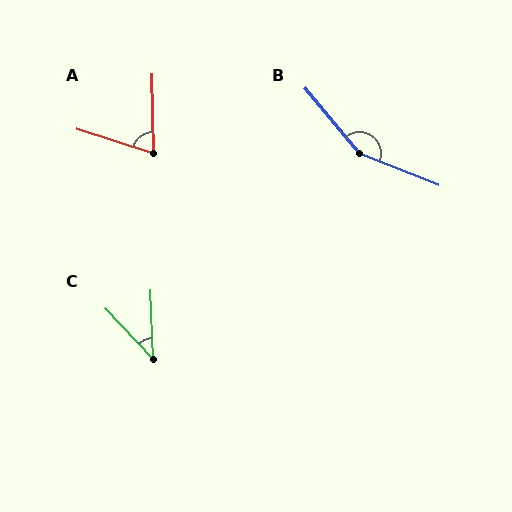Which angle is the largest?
B, at approximately 151 degrees.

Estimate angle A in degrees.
Approximately 72 degrees.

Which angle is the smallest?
C, at approximately 41 degrees.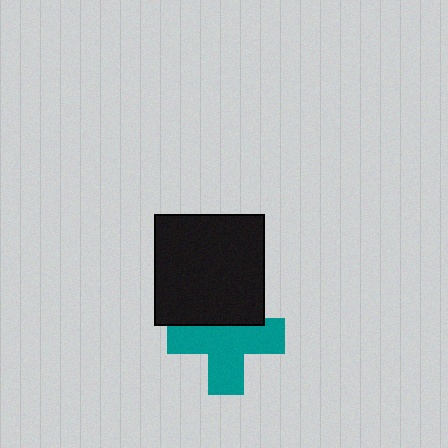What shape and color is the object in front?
The object in front is a black rectangle.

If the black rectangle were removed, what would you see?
You would see the complete teal cross.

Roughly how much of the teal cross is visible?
Most of it is visible (roughly 69%).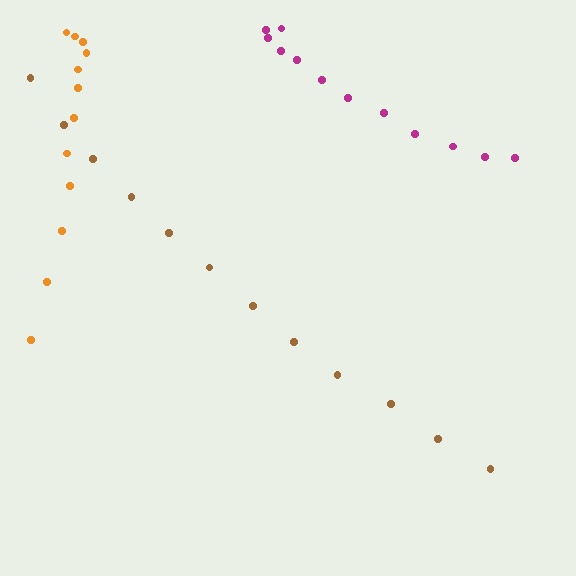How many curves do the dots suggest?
There are 3 distinct paths.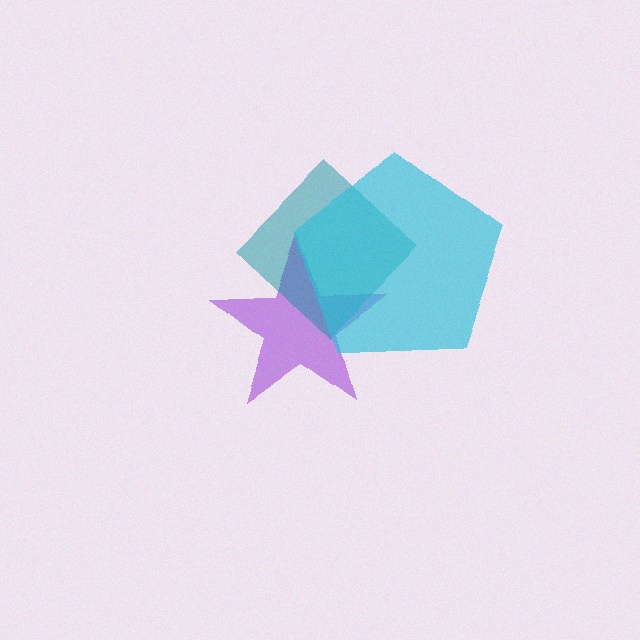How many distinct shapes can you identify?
There are 3 distinct shapes: a purple star, a teal diamond, a cyan pentagon.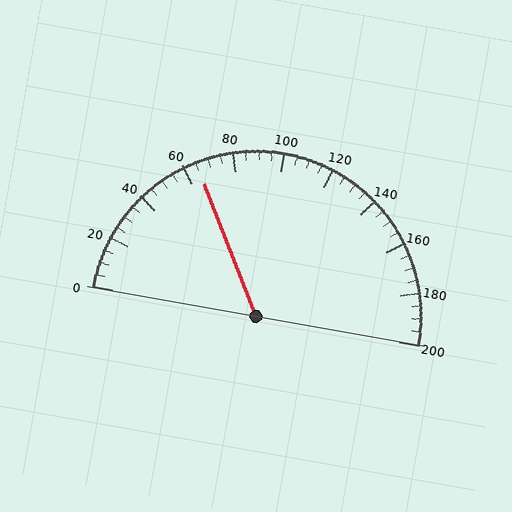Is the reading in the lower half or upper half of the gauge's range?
The reading is in the lower half of the range (0 to 200).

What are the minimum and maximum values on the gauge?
The gauge ranges from 0 to 200.